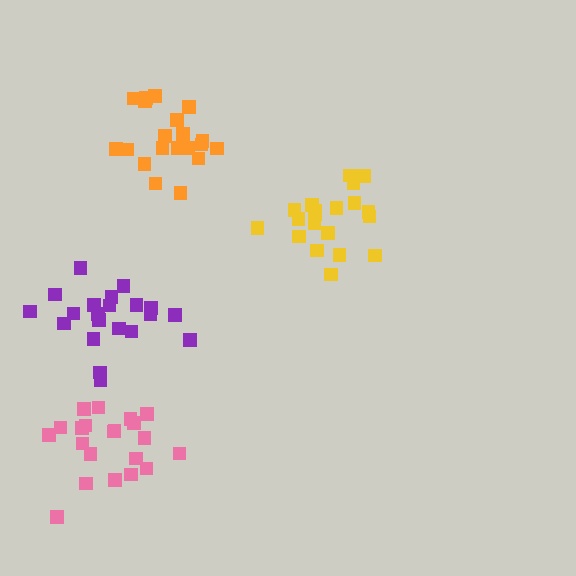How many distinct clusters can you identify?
There are 4 distinct clusters.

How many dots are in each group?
Group 1: 21 dots, Group 2: 20 dots, Group 3: 21 dots, Group 4: 21 dots (83 total).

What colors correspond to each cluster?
The clusters are colored: orange, yellow, pink, purple.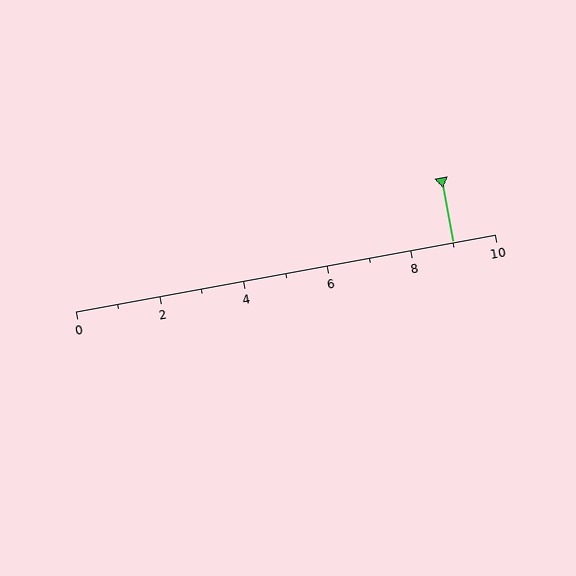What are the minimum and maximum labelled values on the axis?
The axis runs from 0 to 10.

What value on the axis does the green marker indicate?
The marker indicates approximately 9.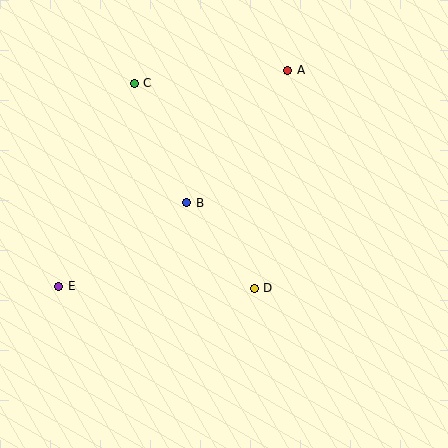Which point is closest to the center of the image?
Point B at (187, 203) is closest to the center.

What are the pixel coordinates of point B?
Point B is at (187, 203).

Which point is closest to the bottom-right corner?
Point D is closest to the bottom-right corner.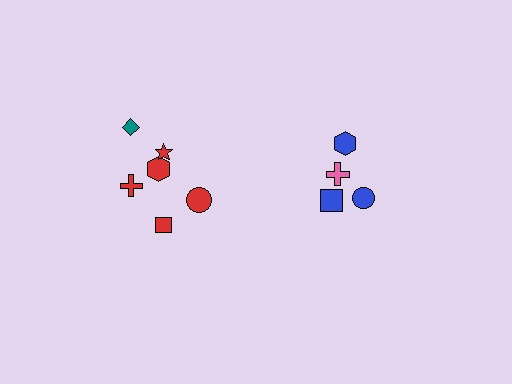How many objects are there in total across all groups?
There are 10 objects.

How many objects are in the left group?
There are 6 objects.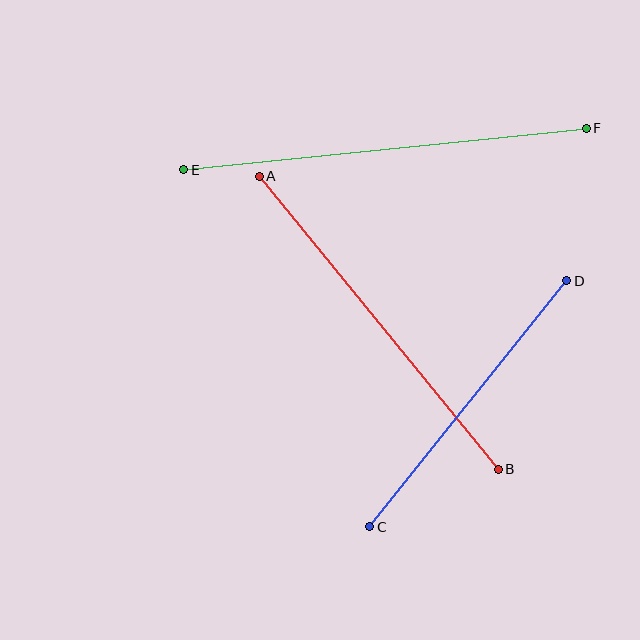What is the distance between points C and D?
The distance is approximately 315 pixels.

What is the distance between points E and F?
The distance is approximately 404 pixels.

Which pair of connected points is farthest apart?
Points E and F are farthest apart.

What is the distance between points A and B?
The distance is approximately 378 pixels.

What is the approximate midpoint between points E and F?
The midpoint is at approximately (385, 149) pixels.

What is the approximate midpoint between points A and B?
The midpoint is at approximately (379, 323) pixels.